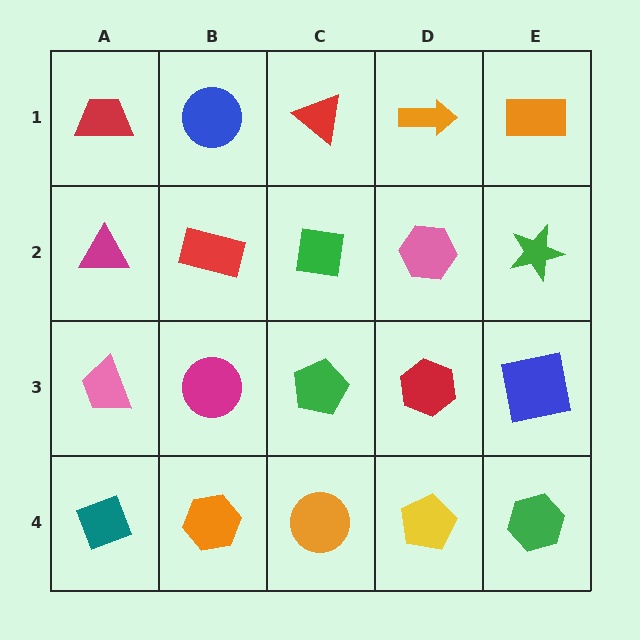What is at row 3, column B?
A magenta circle.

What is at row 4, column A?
A teal diamond.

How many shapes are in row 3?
5 shapes.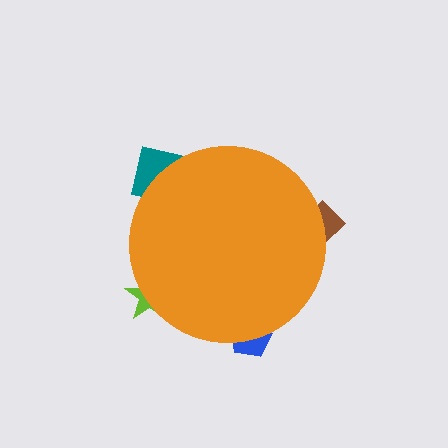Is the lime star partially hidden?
Yes, the lime star is partially hidden behind the orange circle.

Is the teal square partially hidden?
Yes, the teal square is partially hidden behind the orange circle.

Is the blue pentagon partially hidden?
Yes, the blue pentagon is partially hidden behind the orange circle.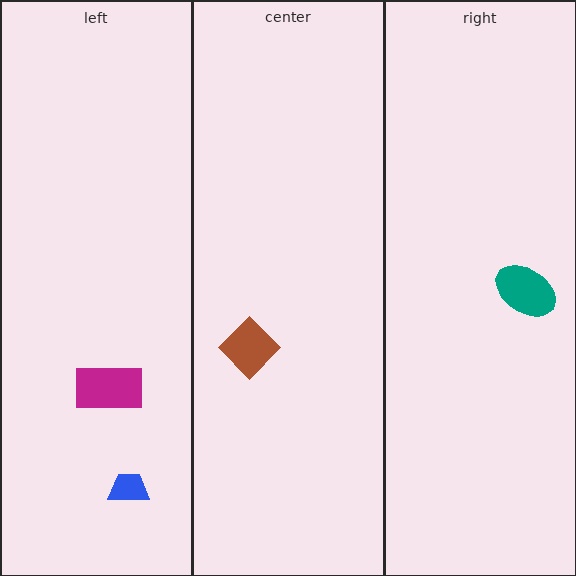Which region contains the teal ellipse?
The right region.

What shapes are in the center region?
The brown diamond.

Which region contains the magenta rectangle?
The left region.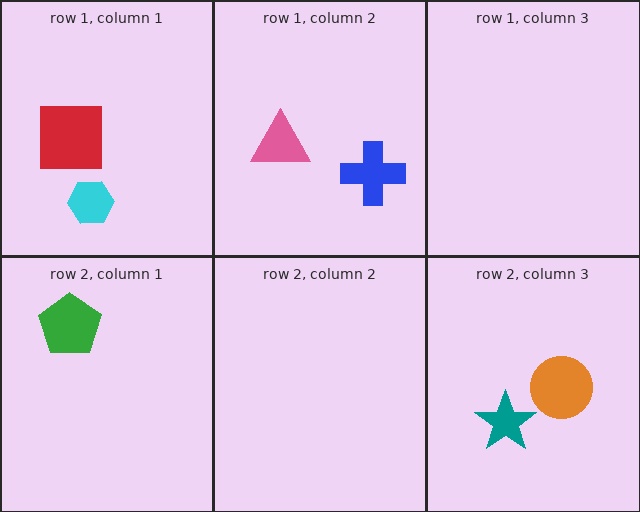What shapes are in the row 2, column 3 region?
The teal star, the orange circle.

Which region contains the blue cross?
The row 1, column 2 region.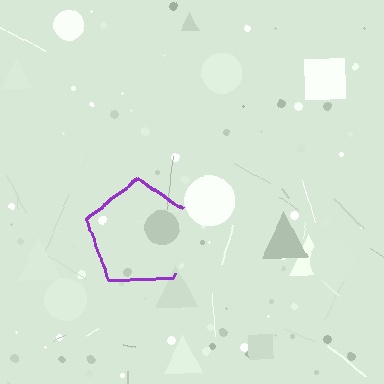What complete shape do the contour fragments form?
The contour fragments form a pentagon.